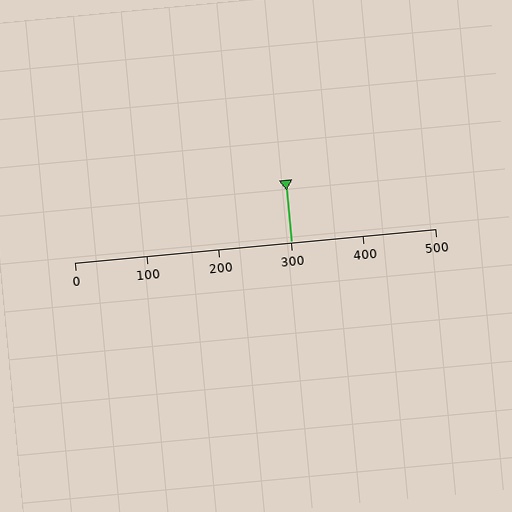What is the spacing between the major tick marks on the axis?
The major ticks are spaced 100 apart.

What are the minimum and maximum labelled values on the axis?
The axis runs from 0 to 500.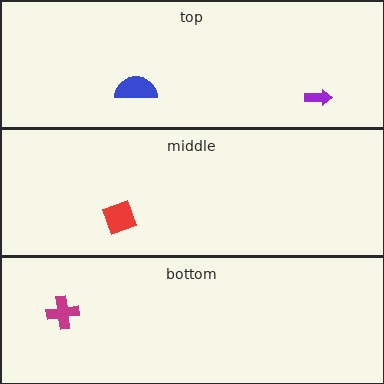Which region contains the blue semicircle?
The top region.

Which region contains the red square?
The middle region.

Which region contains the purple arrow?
The top region.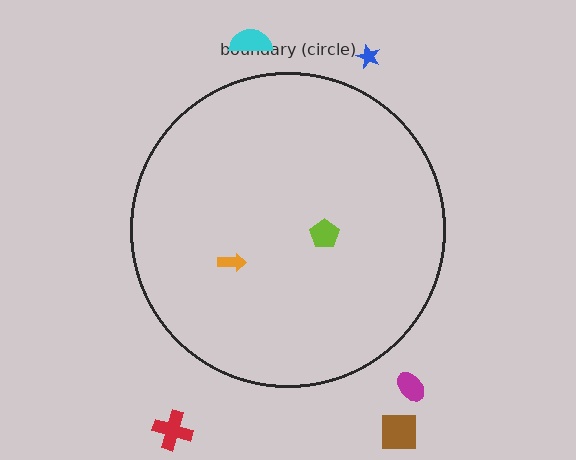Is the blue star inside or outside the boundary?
Outside.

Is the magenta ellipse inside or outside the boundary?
Outside.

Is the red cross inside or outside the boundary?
Outside.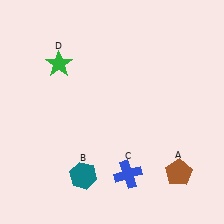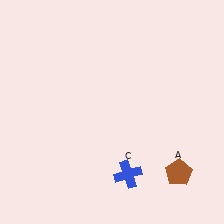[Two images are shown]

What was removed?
The green star (D), the teal hexagon (B) were removed in Image 2.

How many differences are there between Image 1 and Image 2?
There are 2 differences between the two images.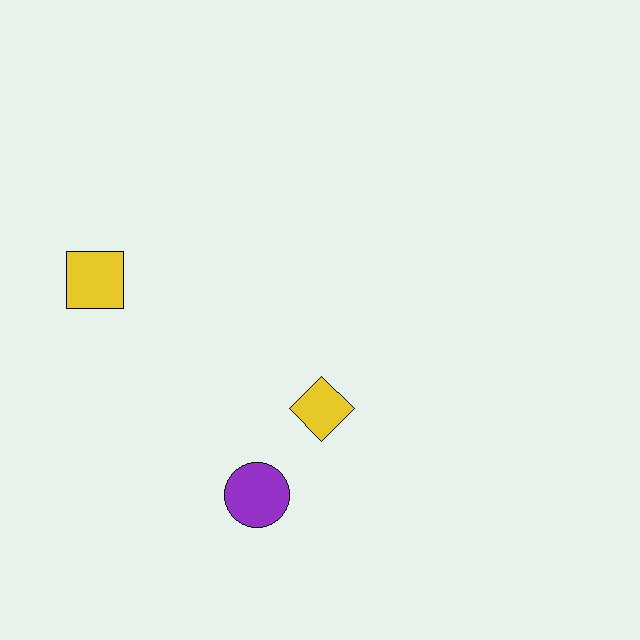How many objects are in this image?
There are 3 objects.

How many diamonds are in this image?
There is 1 diamond.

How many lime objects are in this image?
There are no lime objects.